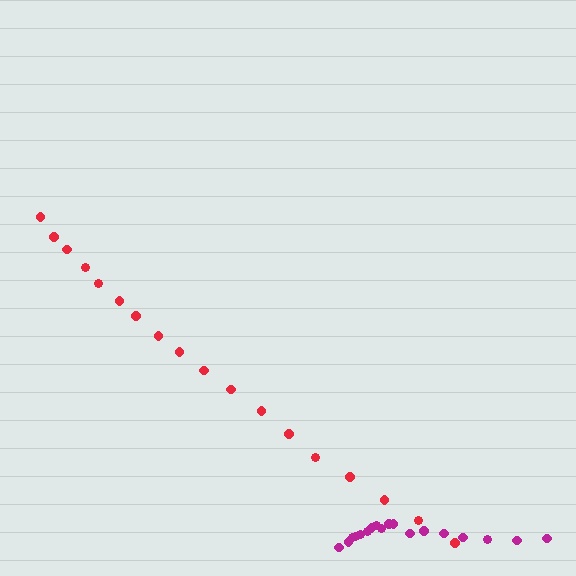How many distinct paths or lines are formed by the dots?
There are 2 distinct paths.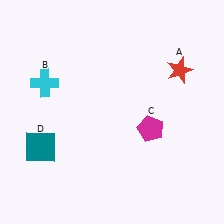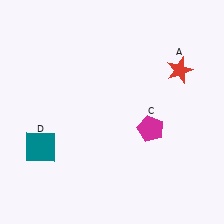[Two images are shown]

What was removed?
The cyan cross (B) was removed in Image 2.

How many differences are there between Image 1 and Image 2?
There is 1 difference between the two images.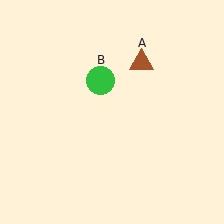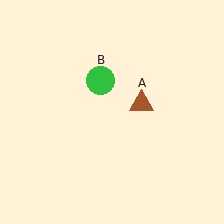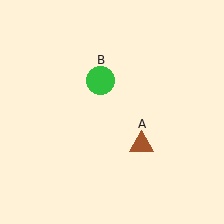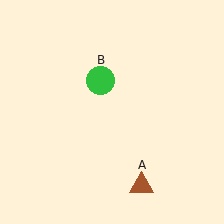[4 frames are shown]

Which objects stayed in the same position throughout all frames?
Green circle (object B) remained stationary.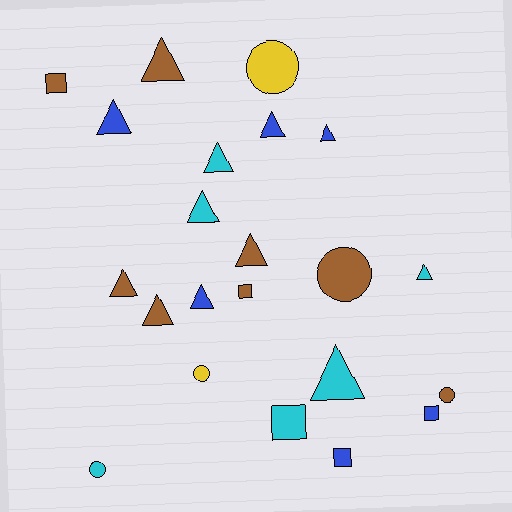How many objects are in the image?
There are 22 objects.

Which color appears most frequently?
Brown, with 8 objects.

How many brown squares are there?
There are 2 brown squares.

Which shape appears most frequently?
Triangle, with 12 objects.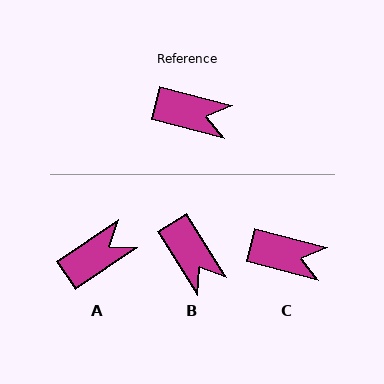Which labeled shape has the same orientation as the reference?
C.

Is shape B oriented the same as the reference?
No, it is off by about 44 degrees.